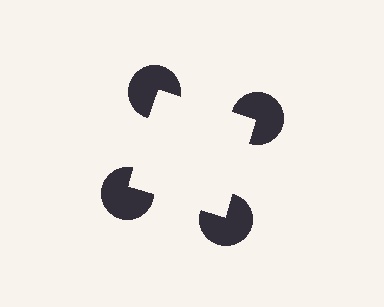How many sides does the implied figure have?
4 sides.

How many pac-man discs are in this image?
There are 4 — one at each vertex of the illusory square.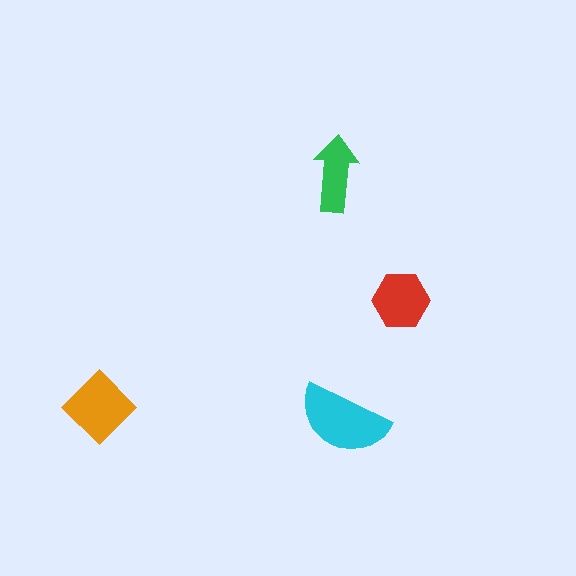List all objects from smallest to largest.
The green arrow, the red hexagon, the orange diamond, the cyan semicircle.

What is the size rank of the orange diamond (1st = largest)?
2nd.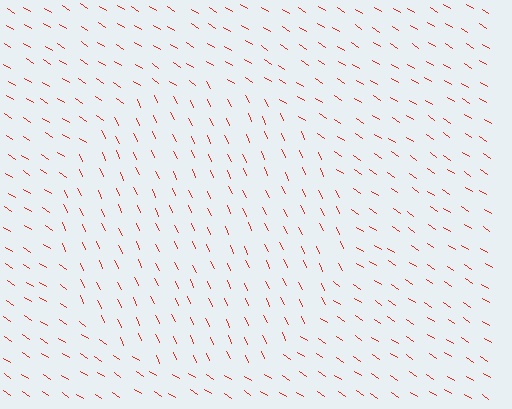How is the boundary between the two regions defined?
The boundary is defined purely by a change in line orientation (approximately 32 degrees difference). All lines are the same color and thickness.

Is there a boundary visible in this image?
Yes, there is a texture boundary formed by a change in line orientation.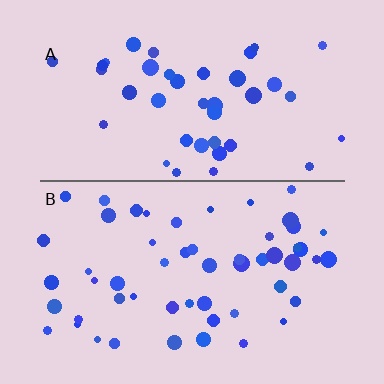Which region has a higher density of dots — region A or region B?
B (the bottom).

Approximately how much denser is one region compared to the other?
Approximately 1.3× — region B over region A.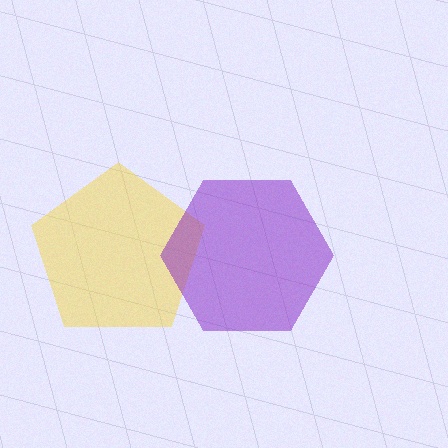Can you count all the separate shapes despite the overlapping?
Yes, there are 2 separate shapes.